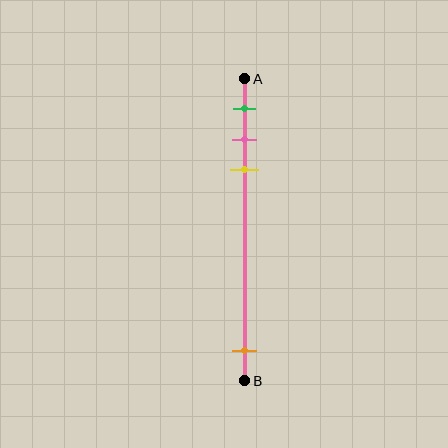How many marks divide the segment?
There are 4 marks dividing the segment.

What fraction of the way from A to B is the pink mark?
The pink mark is approximately 20% (0.2) of the way from A to B.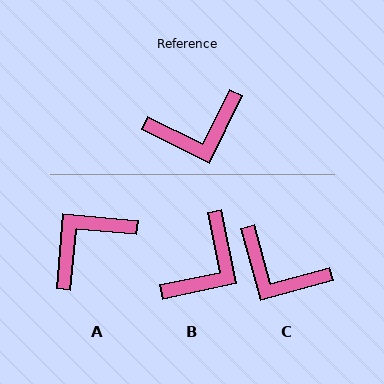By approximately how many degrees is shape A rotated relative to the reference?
Approximately 159 degrees clockwise.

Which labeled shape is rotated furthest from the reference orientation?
A, about 159 degrees away.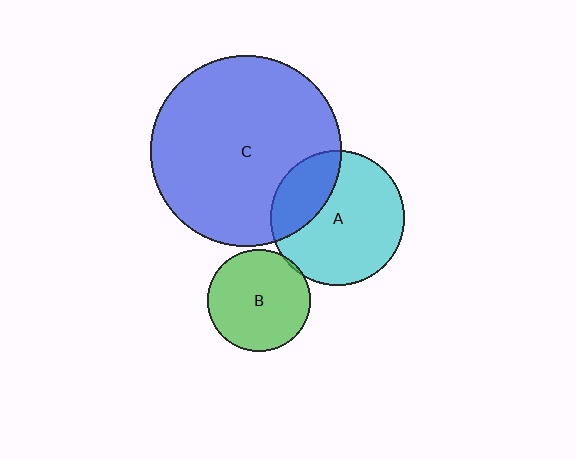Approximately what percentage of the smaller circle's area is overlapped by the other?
Approximately 25%.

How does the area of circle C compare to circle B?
Approximately 3.5 times.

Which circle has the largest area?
Circle C (blue).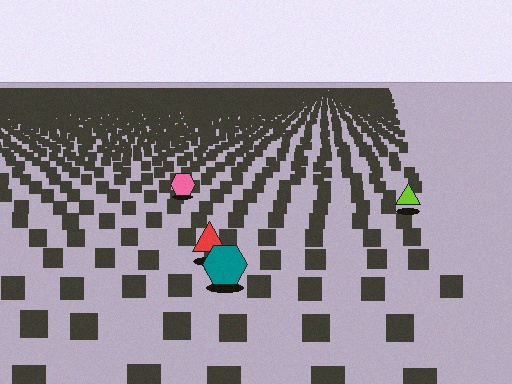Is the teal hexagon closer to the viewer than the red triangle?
Yes. The teal hexagon is closer — you can tell from the texture gradient: the ground texture is coarser near it.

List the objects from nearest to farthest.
From nearest to farthest: the teal hexagon, the red triangle, the lime triangle, the pink hexagon.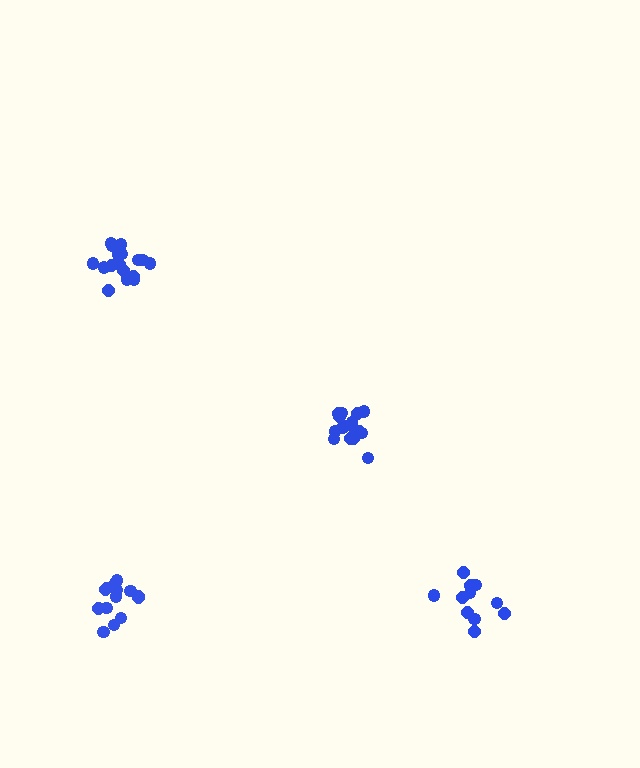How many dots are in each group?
Group 1: 14 dots, Group 2: 11 dots, Group 3: 16 dots, Group 4: 17 dots (58 total).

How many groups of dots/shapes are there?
There are 4 groups.